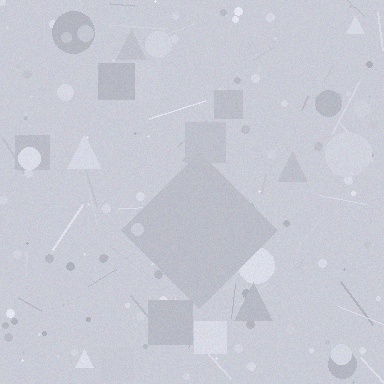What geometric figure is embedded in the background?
A diamond is embedded in the background.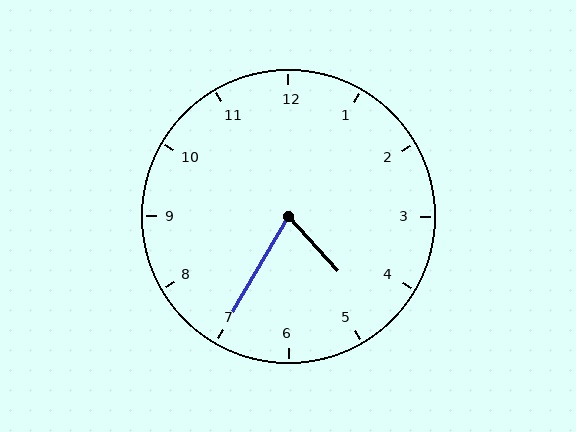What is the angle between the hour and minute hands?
Approximately 72 degrees.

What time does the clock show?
4:35.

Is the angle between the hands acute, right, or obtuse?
It is acute.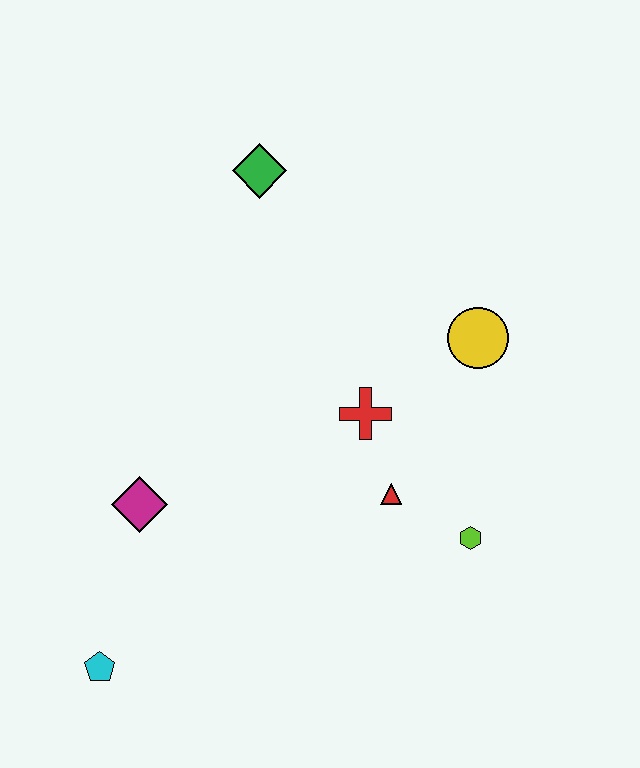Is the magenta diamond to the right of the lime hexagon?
No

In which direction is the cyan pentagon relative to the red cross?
The cyan pentagon is to the left of the red cross.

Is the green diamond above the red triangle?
Yes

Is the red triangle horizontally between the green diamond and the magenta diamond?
No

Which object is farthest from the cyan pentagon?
The green diamond is farthest from the cyan pentagon.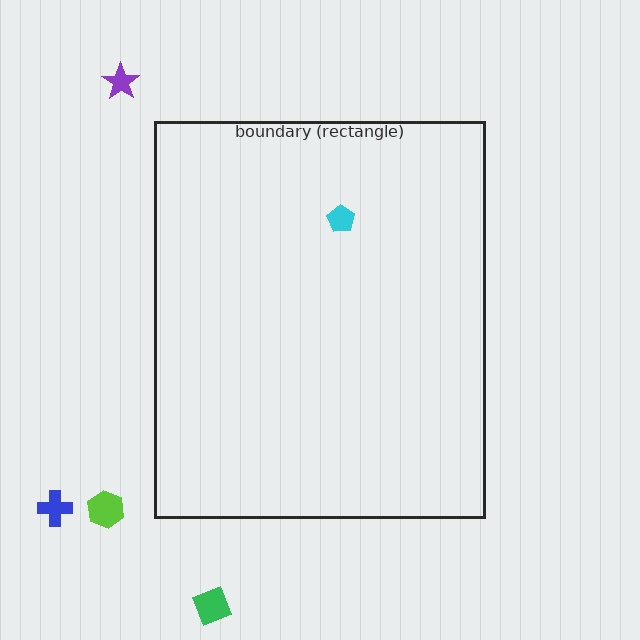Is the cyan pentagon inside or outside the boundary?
Inside.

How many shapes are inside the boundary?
1 inside, 4 outside.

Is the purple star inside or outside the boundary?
Outside.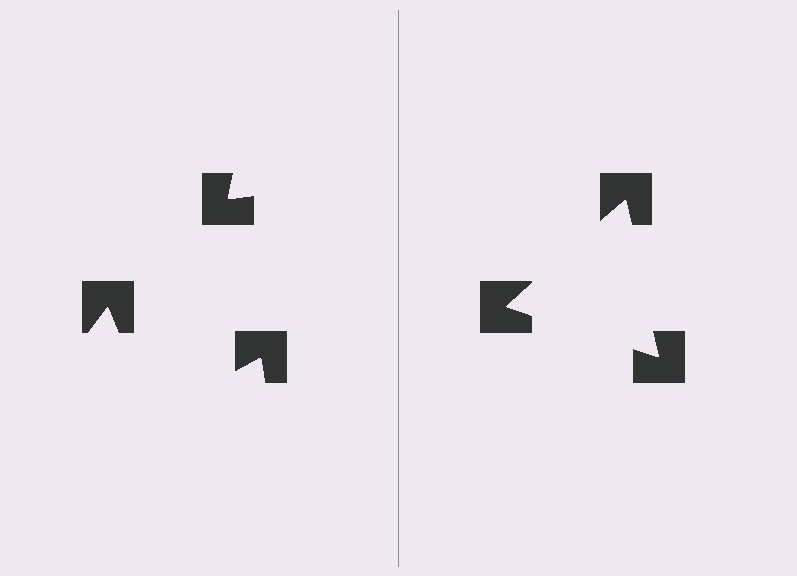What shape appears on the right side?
An illusory triangle.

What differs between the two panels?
The notched squares are positioned identically on both sides; only the wedge orientations differ. On the right they align to a triangle; on the left they are misaligned.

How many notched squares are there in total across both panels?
6 — 3 on each side.